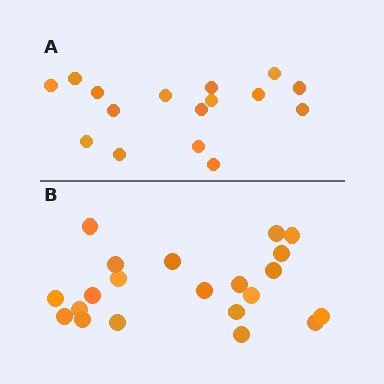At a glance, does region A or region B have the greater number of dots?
Region B (the bottom region) has more dots.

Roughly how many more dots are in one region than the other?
Region B has about 5 more dots than region A.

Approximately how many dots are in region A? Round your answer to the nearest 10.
About 20 dots. (The exact count is 16, which rounds to 20.)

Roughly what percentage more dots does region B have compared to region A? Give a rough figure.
About 30% more.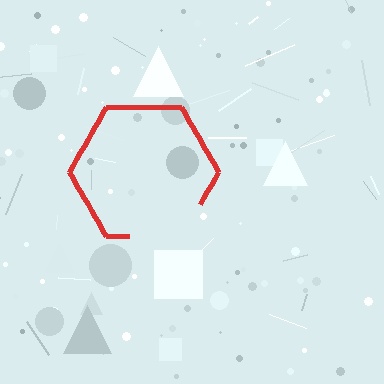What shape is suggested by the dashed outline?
The dashed outline suggests a hexagon.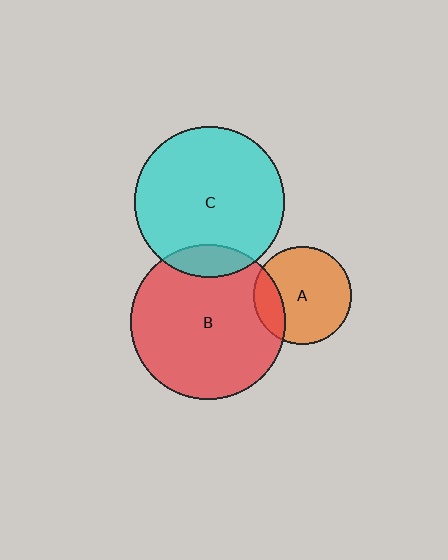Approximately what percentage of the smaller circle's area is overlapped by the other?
Approximately 20%.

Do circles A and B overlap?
Yes.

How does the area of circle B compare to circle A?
Approximately 2.5 times.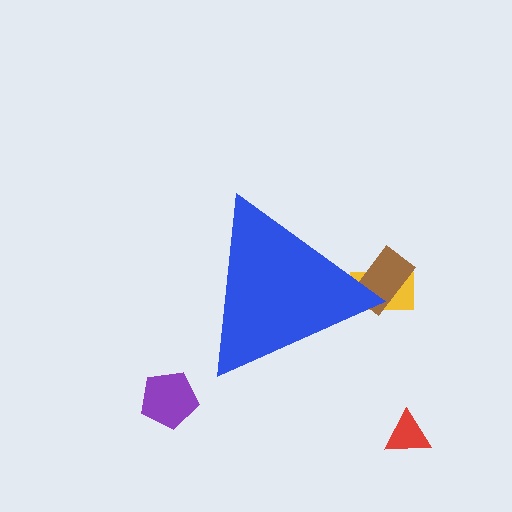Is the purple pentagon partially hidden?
No, the purple pentagon is fully visible.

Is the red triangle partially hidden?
No, the red triangle is fully visible.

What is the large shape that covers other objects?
A blue triangle.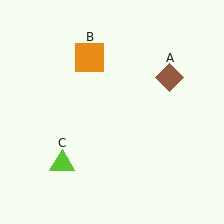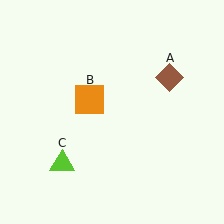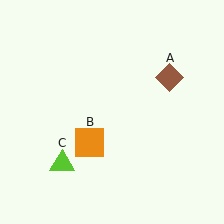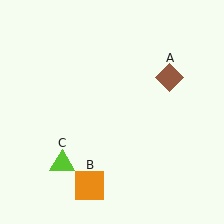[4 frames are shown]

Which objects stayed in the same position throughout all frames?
Brown diamond (object A) and lime triangle (object C) remained stationary.